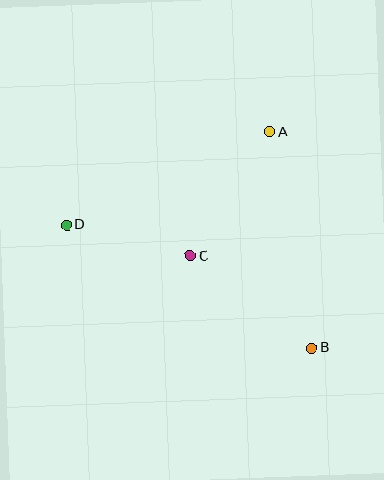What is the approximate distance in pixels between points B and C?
The distance between B and C is approximately 152 pixels.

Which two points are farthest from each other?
Points B and D are farthest from each other.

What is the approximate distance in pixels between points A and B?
The distance between A and B is approximately 220 pixels.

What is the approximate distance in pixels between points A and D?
The distance between A and D is approximately 223 pixels.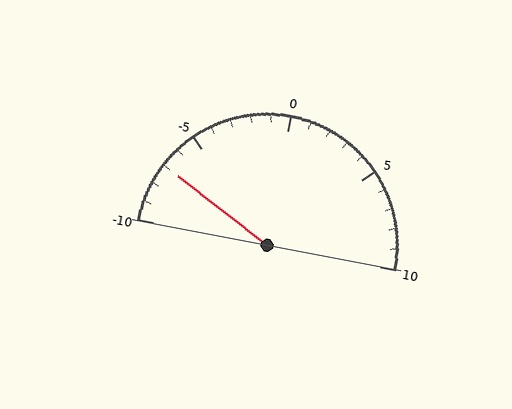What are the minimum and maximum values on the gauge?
The gauge ranges from -10 to 10.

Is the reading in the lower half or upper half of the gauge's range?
The reading is in the lower half of the range (-10 to 10).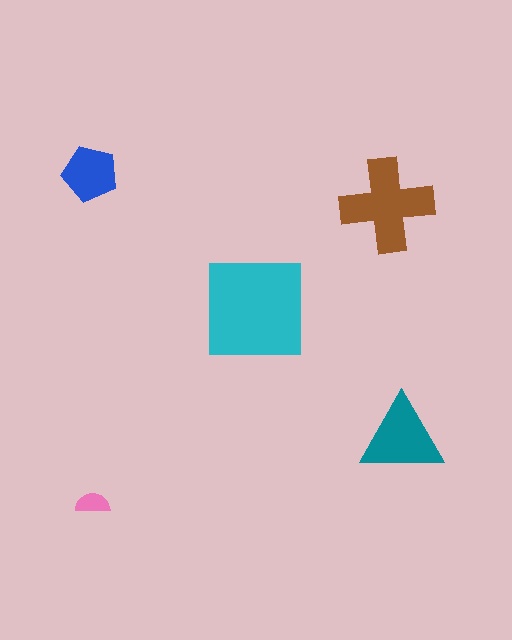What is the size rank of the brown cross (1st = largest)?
2nd.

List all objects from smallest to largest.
The pink semicircle, the blue pentagon, the teal triangle, the brown cross, the cyan square.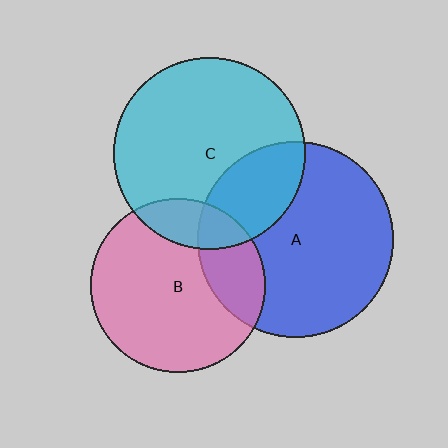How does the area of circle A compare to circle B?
Approximately 1.3 times.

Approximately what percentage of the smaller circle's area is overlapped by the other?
Approximately 25%.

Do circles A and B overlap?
Yes.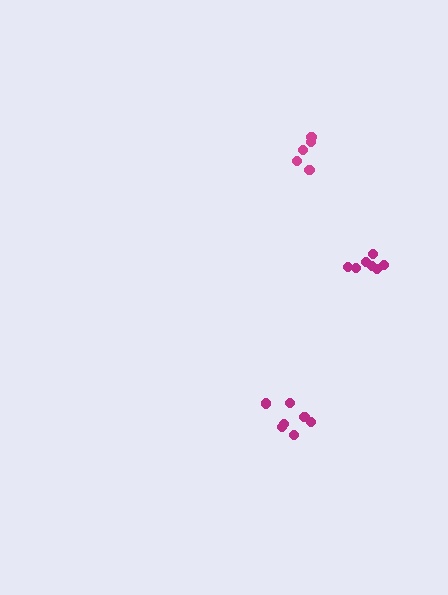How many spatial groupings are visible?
There are 3 spatial groupings.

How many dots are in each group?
Group 1: 7 dots, Group 2: 6 dots, Group 3: 7 dots (20 total).